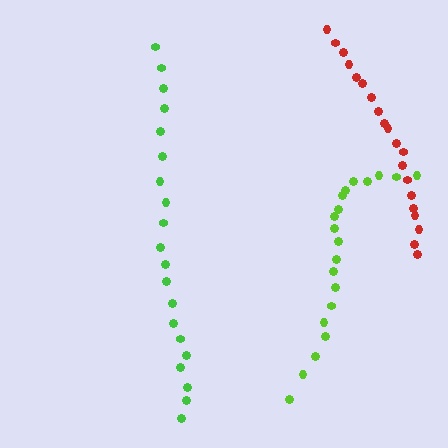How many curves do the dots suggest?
There are 3 distinct paths.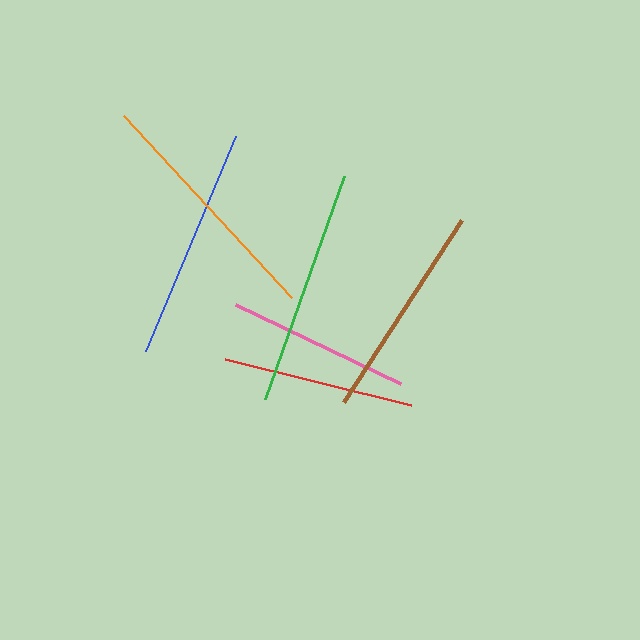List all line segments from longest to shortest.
From longest to shortest: orange, green, blue, brown, red, pink.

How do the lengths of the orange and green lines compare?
The orange and green lines are approximately the same length.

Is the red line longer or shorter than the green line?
The green line is longer than the red line.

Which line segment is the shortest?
The pink line is the shortest at approximately 183 pixels.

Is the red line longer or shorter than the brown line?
The brown line is longer than the red line.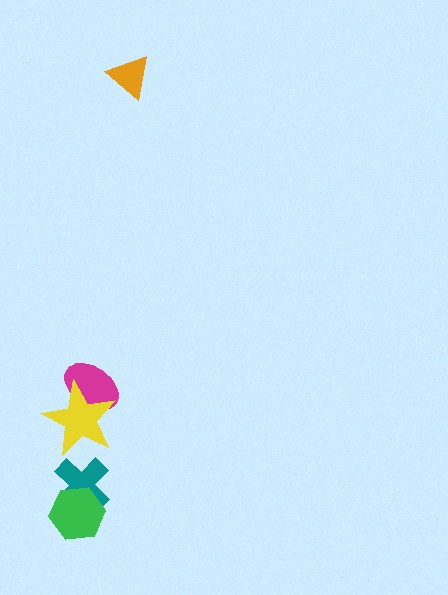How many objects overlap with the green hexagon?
1 object overlaps with the green hexagon.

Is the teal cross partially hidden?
Yes, it is partially covered by another shape.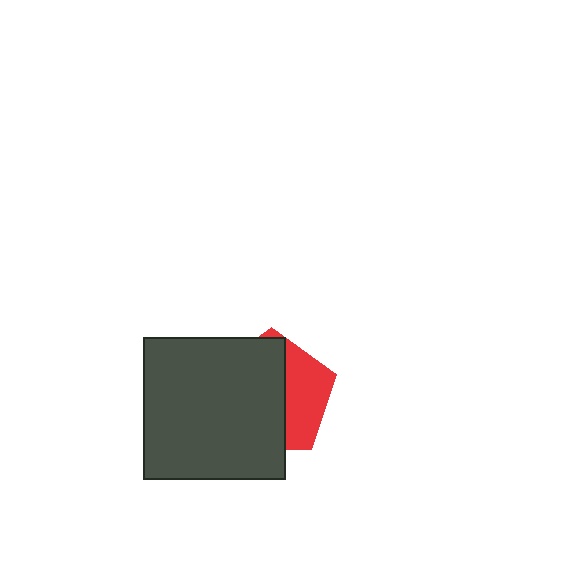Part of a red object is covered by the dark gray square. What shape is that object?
It is a pentagon.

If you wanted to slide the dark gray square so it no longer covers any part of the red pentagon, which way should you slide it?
Slide it left — that is the most direct way to separate the two shapes.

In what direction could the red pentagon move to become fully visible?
The red pentagon could move right. That would shift it out from behind the dark gray square entirely.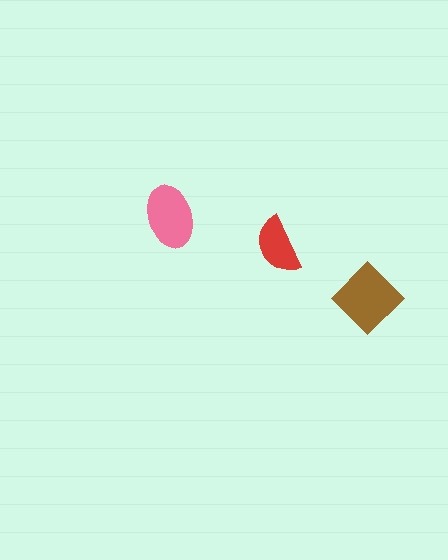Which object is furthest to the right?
The brown diamond is rightmost.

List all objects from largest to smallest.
The brown diamond, the pink ellipse, the red semicircle.